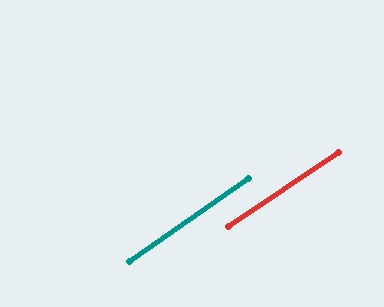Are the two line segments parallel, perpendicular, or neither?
Parallel — their directions differ by only 1.1°.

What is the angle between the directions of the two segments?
Approximately 1 degree.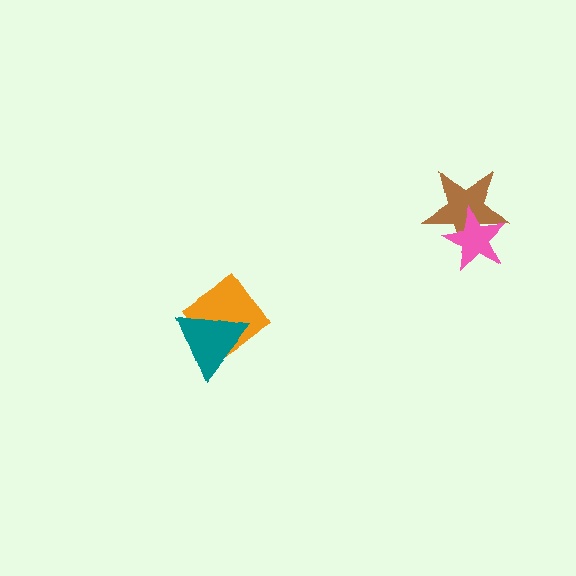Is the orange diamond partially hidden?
Yes, it is partially covered by another shape.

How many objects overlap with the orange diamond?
1 object overlaps with the orange diamond.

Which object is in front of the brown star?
The pink star is in front of the brown star.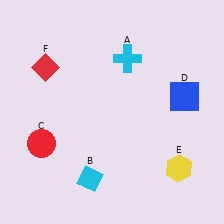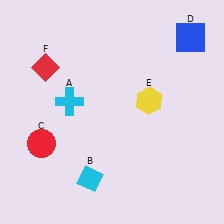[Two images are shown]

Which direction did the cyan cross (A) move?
The cyan cross (A) moved left.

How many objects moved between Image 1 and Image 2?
3 objects moved between the two images.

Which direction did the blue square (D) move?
The blue square (D) moved up.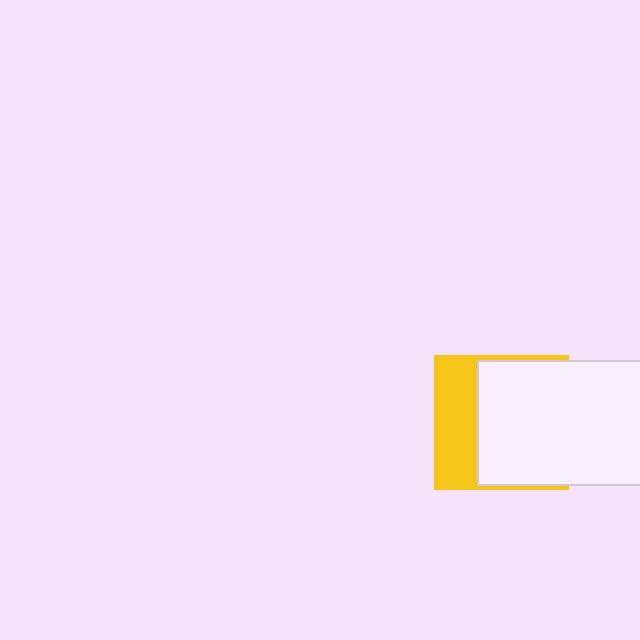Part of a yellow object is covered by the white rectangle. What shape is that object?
It is a square.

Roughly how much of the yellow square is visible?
A small part of it is visible (roughly 36%).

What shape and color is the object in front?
The object in front is a white rectangle.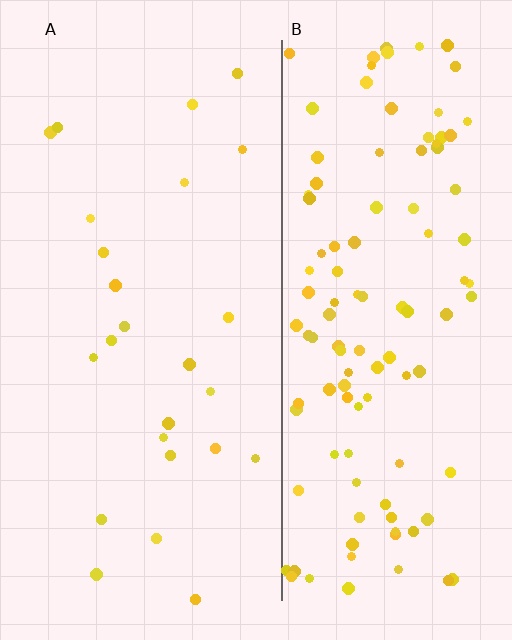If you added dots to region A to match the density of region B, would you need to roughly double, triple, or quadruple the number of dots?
Approximately quadruple.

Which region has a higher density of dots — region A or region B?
B (the right).